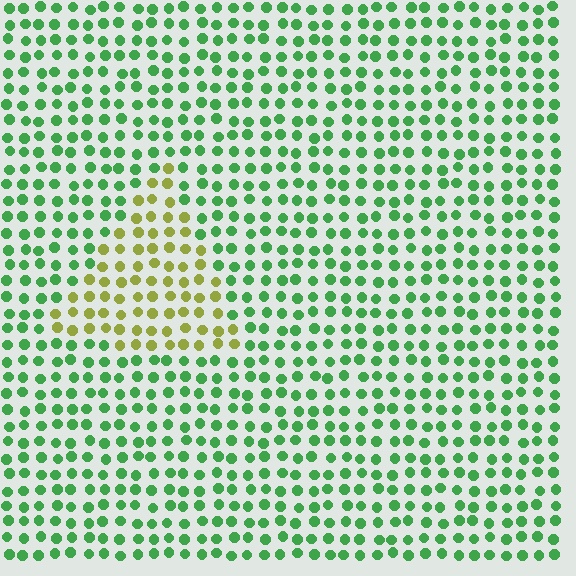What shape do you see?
I see a triangle.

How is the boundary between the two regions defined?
The boundary is defined purely by a slight shift in hue (about 56 degrees). Spacing, size, and orientation are identical on both sides.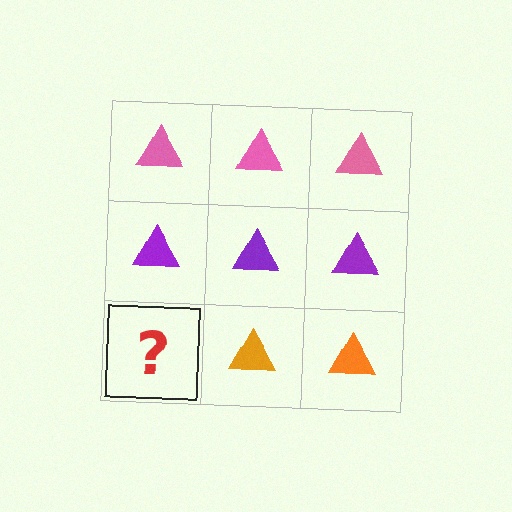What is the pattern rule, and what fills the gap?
The rule is that each row has a consistent color. The gap should be filled with an orange triangle.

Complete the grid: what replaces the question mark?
The question mark should be replaced with an orange triangle.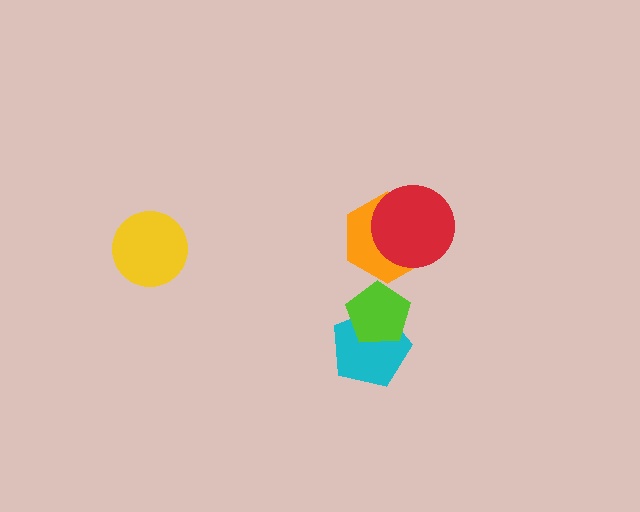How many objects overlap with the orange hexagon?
1 object overlaps with the orange hexagon.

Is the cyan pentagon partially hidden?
Yes, it is partially covered by another shape.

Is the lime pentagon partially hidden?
No, no other shape covers it.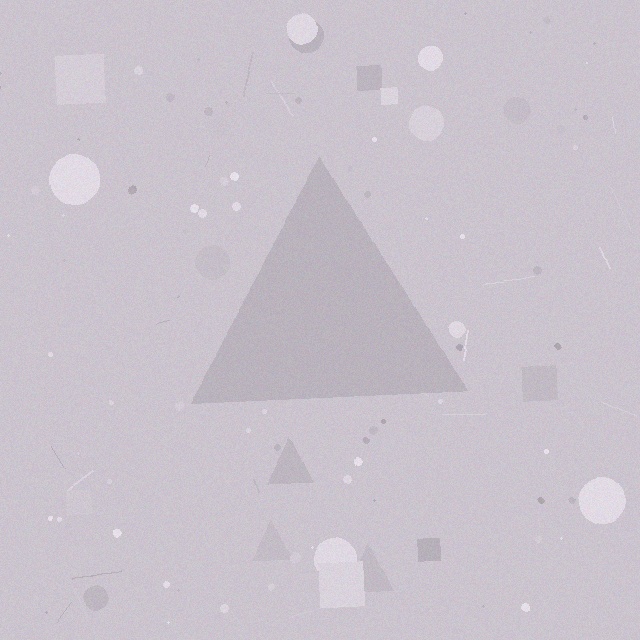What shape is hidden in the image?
A triangle is hidden in the image.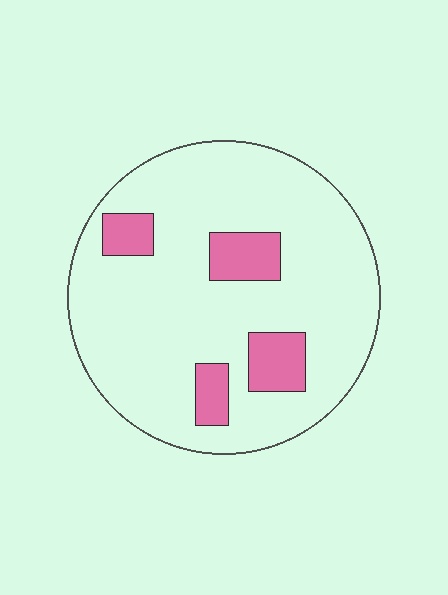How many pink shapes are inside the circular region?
4.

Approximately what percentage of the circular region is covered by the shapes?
Approximately 15%.